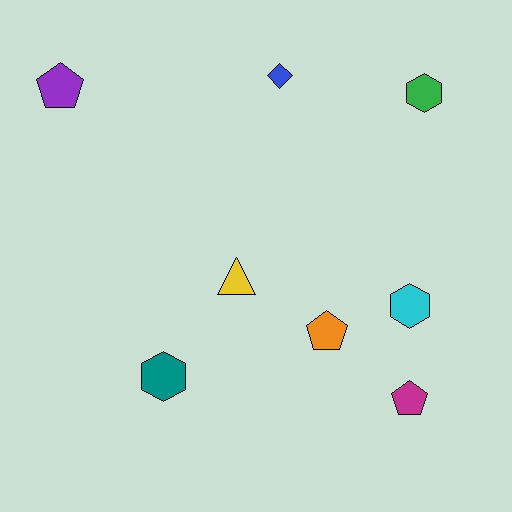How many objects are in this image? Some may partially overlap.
There are 8 objects.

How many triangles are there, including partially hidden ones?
There is 1 triangle.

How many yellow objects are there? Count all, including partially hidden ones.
There is 1 yellow object.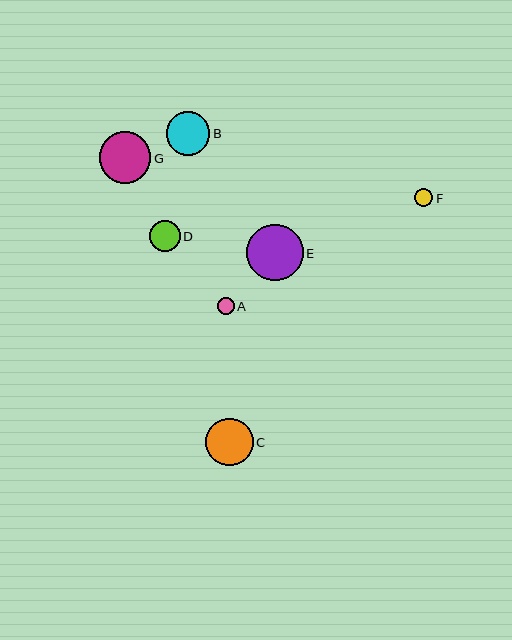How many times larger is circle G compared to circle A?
Circle G is approximately 3.0 times the size of circle A.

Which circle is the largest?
Circle E is the largest with a size of approximately 56 pixels.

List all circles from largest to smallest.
From largest to smallest: E, G, C, B, D, F, A.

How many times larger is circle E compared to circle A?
Circle E is approximately 3.3 times the size of circle A.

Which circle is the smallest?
Circle A is the smallest with a size of approximately 17 pixels.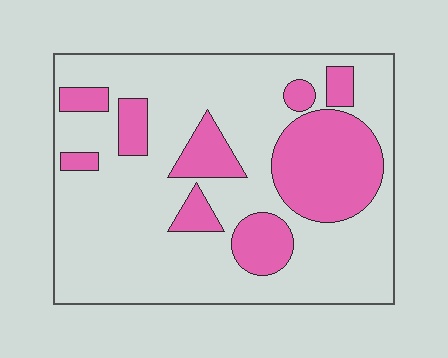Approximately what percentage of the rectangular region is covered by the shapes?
Approximately 25%.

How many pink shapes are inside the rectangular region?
9.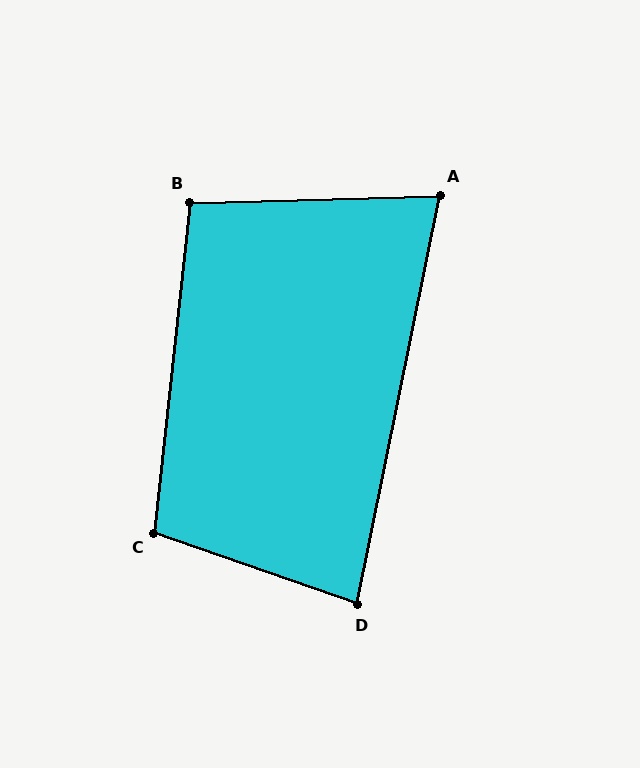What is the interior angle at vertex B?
Approximately 98 degrees (obtuse).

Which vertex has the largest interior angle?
C, at approximately 103 degrees.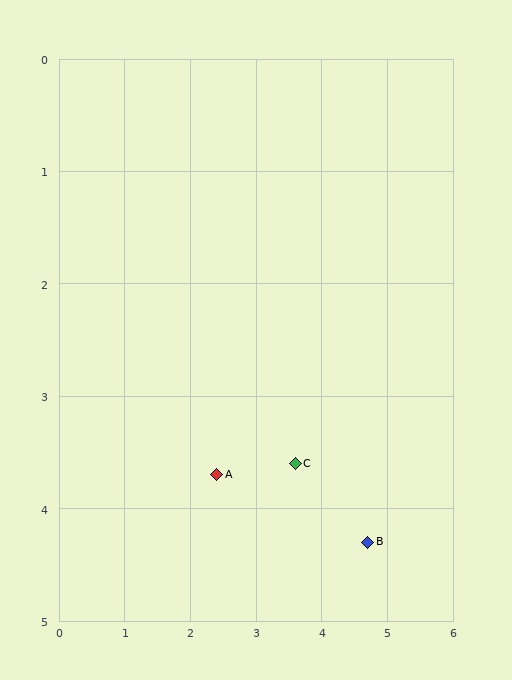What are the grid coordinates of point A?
Point A is at approximately (2.4, 3.7).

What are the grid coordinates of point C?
Point C is at approximately (3.6, 3.6).